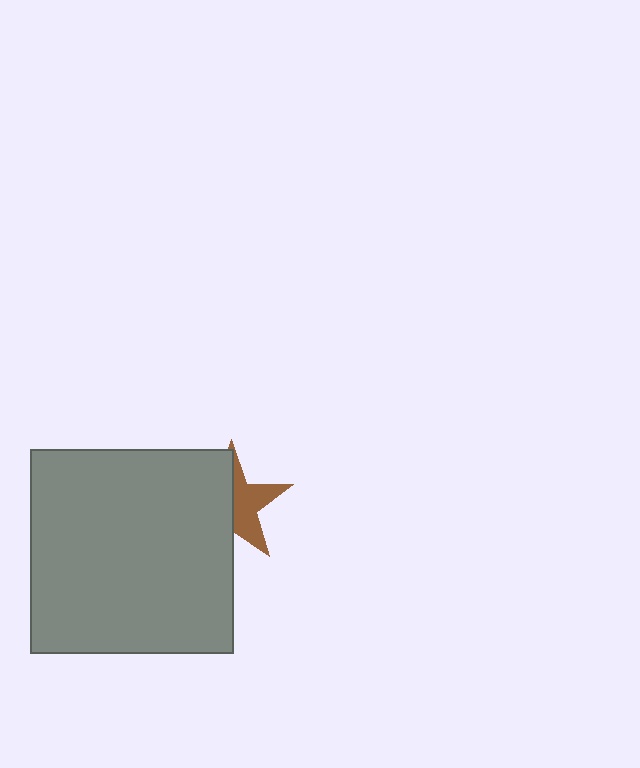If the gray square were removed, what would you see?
You would see the complete brown star.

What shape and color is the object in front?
The object in front is a gray square.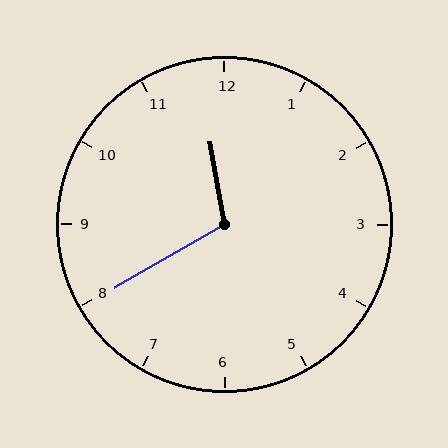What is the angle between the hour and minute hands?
Approximately 110 degrees.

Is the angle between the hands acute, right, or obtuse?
It is obtuse.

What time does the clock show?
11:40.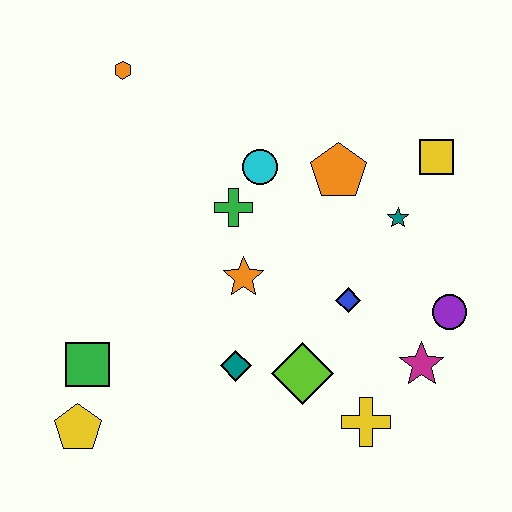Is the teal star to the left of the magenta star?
Yes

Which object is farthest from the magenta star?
The orange hexagon is farthest from the magenta star.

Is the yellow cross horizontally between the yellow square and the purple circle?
No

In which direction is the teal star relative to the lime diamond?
The teal star is above the lime diamond.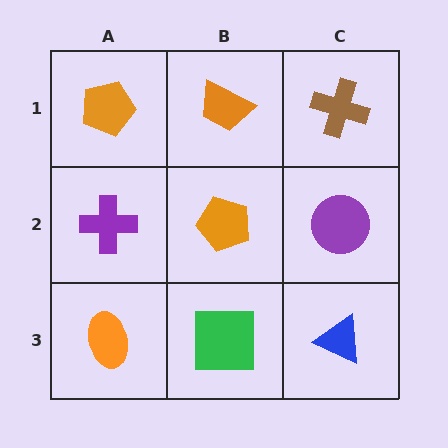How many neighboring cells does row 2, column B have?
4.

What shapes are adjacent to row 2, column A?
An orange pentagon (row 1, column A), an orange ellipse (row 3, column A), an orange pentagon (row 2, column B).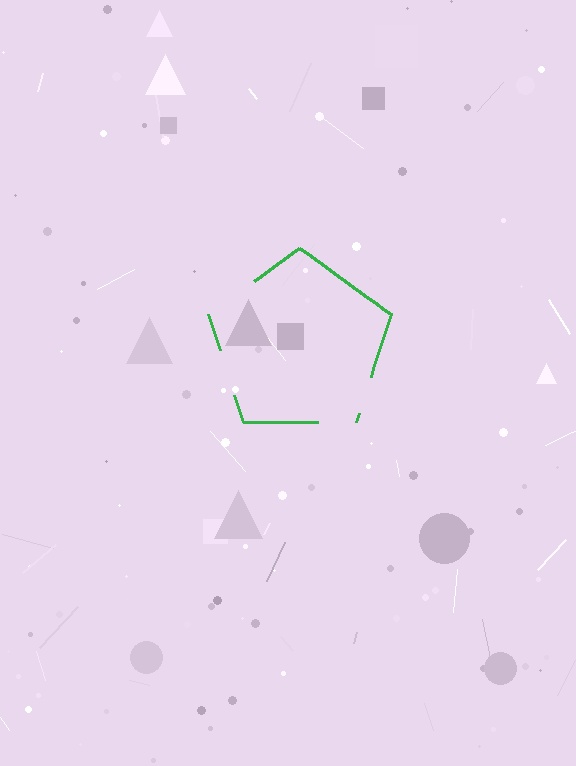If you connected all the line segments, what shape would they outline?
They would outline a pentagon.